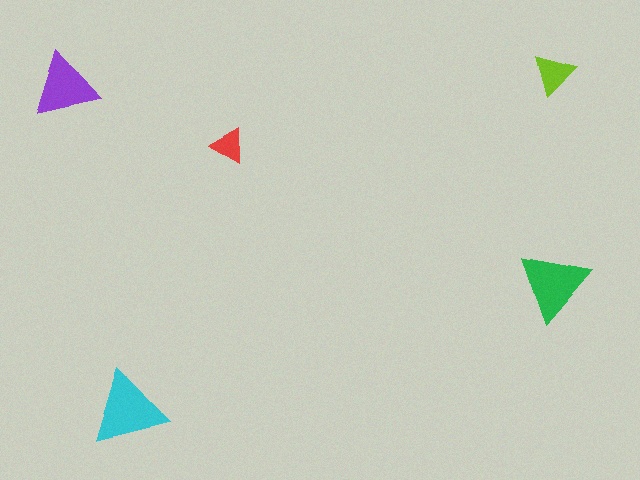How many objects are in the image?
There are 5 objects in the image.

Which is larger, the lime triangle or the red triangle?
The lime one.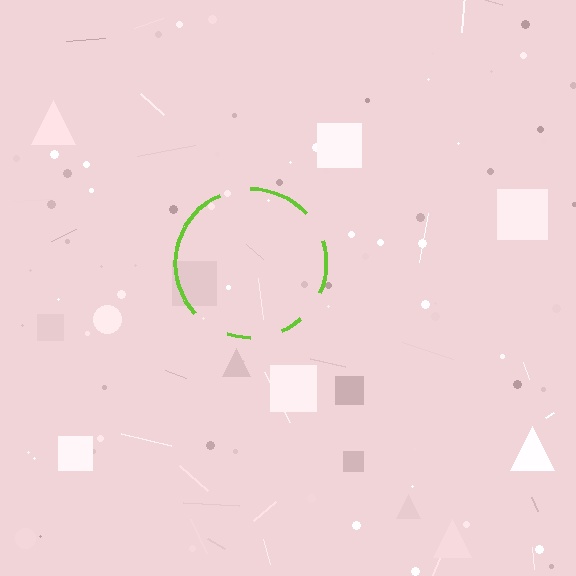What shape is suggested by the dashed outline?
The dashed outline suggests a circle.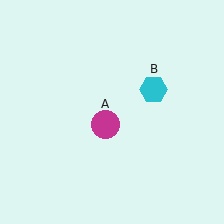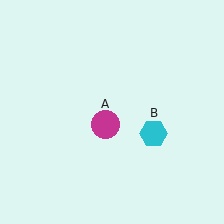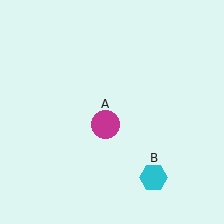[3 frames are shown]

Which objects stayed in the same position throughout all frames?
Magenta circle (object A) remained stationary.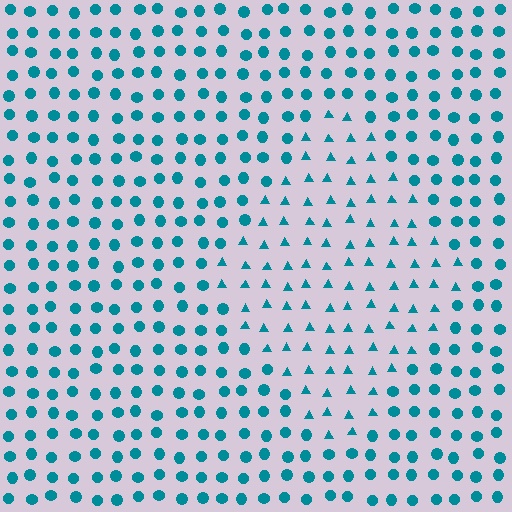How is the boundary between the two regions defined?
The boundary is defined by a change in element shape: triangles inside vs. circles outside. All elements share the same color and spacing.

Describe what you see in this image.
The image is filled with small teal elements arranged in a uniform grid. A diamond-shaped region contains triangles, while the surrounding area contains circles. The boundary is defined purely by the change in element shape.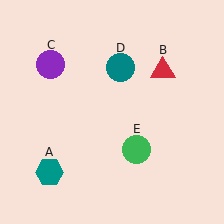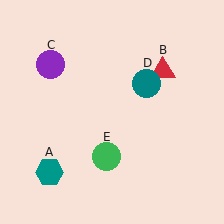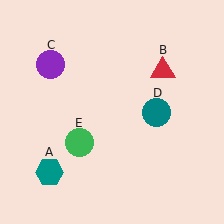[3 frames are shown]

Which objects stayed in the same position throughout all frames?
Teal hexagon (object A) and red triangle (object B) and purple circle (object C) remained stationary.